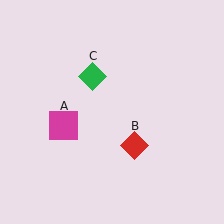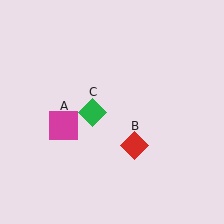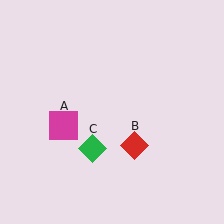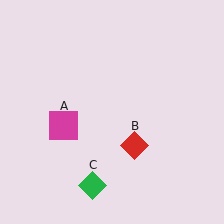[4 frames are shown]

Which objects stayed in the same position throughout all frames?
Magenta square (object A) and red diamond (object B) remained stationary.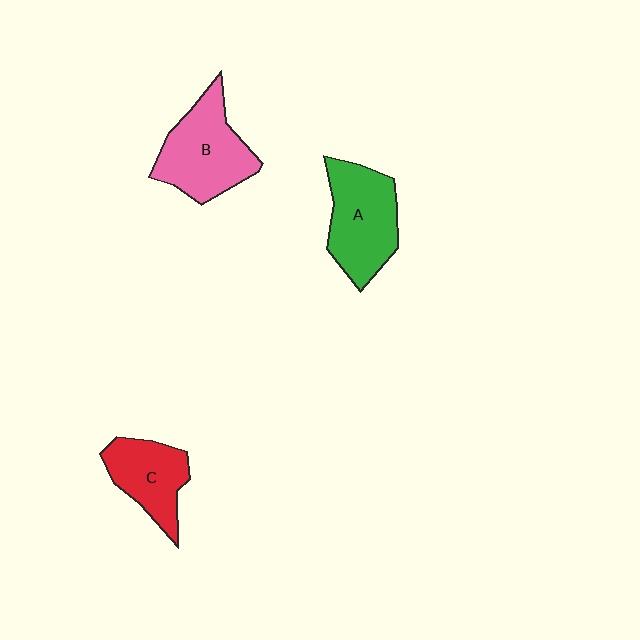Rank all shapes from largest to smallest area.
From largest to smallest: B (pink), A (green), C (red).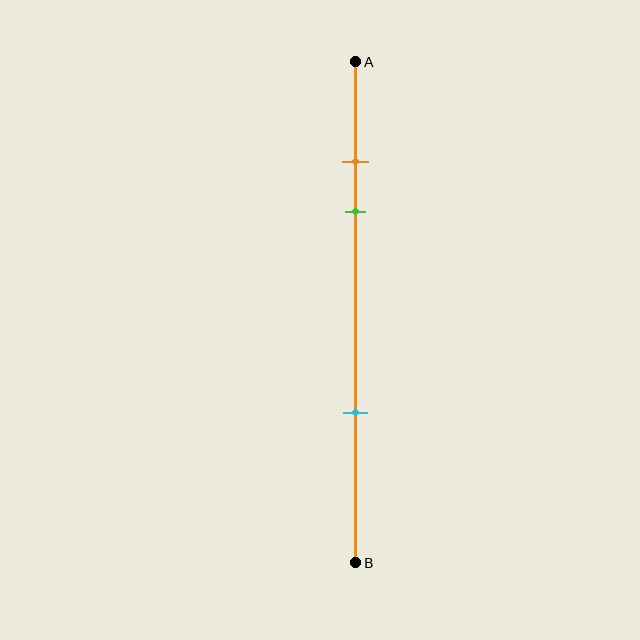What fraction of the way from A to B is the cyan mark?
The cyan mark is approximately 70% (0.7) of the way from A to B.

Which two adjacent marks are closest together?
The orange and green marks are the closest adjacent pair.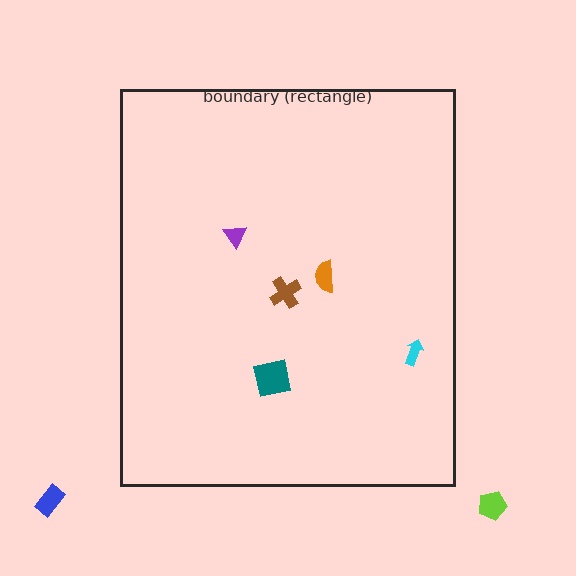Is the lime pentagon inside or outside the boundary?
Outside.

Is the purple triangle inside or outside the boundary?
Inside.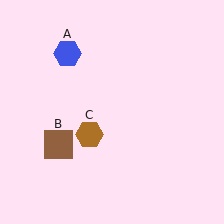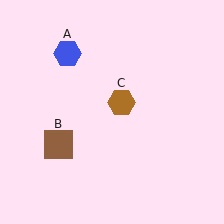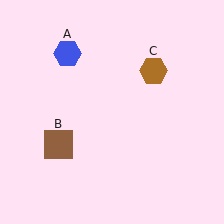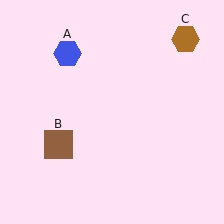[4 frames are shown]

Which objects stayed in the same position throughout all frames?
Blue hexagon (object A) and brown square (object B) remained stationary.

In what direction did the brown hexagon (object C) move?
The brown hexagon (object C) moved up and to the right.